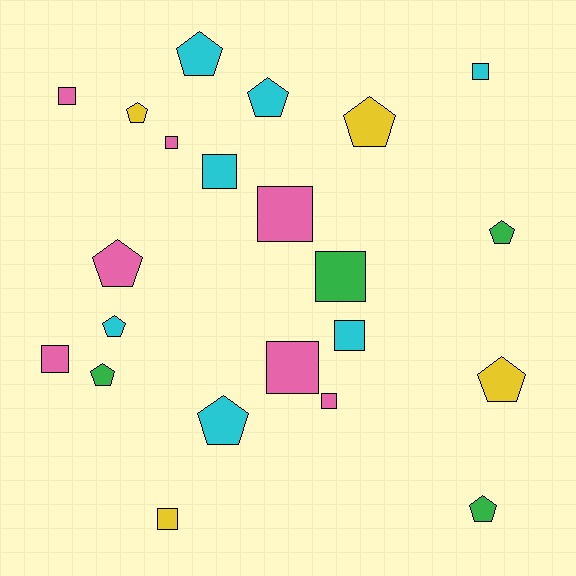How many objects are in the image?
There are 22 objects.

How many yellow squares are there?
There is 1 yellow square.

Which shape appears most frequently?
Square, with 11 objects.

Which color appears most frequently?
Cyan, with 7 objects.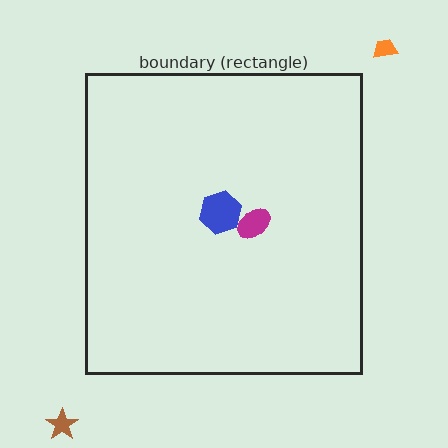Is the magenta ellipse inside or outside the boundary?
Inside.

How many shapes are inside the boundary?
2 inside, 2 outside.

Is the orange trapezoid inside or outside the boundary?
Outside.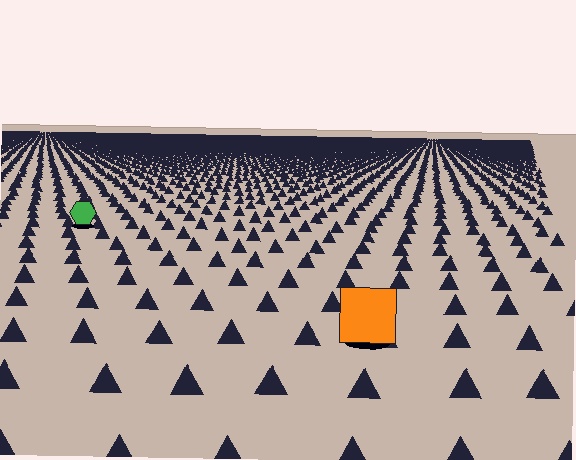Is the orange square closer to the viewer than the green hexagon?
Yes. The orange square is closer — you can tell from the texture gradient: the ground texture is coarser near it.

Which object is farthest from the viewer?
The green hexagon is farthest from the viewer. It appears smaller and the ground texture around it is denser.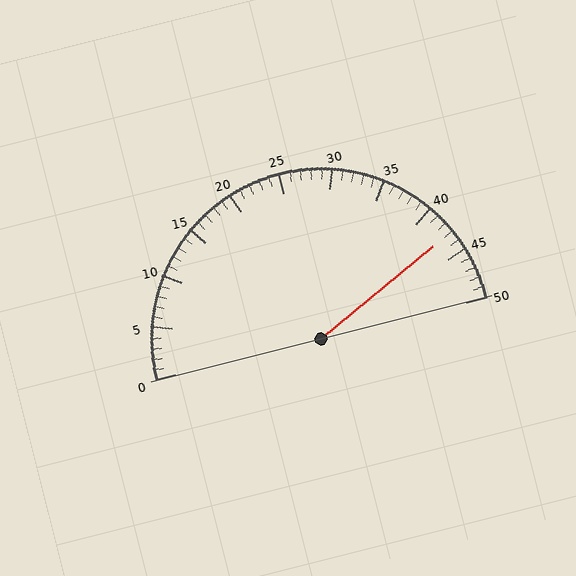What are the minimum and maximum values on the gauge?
The gauge ranges from 0 to 50.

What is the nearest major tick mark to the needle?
The nearest major tick mark is 45.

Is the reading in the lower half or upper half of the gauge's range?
The reading is in the upper half of the range (0 to 50).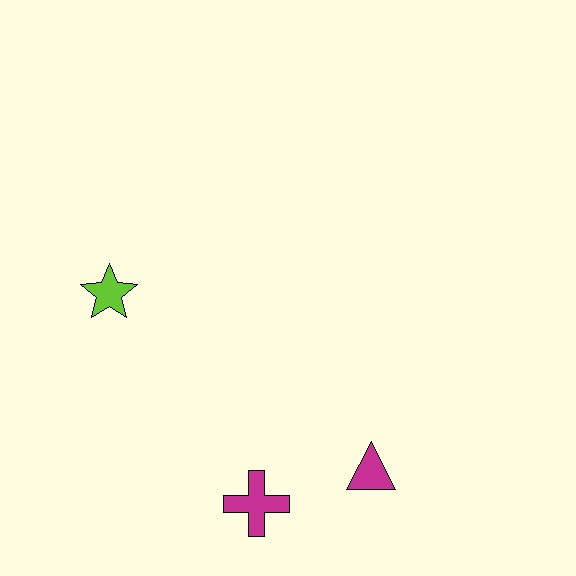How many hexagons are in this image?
There are no hexagons.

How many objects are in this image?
There are 3 objects.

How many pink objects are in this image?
There are no pink objects.